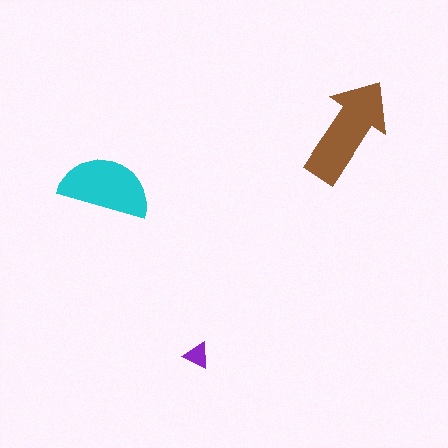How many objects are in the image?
There are 3 objects in the image.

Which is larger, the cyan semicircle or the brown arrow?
The brown arrow.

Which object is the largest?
The brown arrow.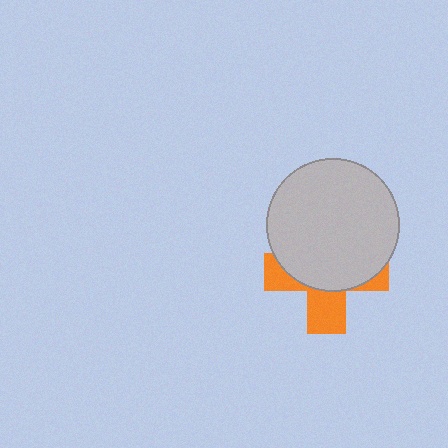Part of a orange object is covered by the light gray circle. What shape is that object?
It is a cross.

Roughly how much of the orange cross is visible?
A small part of it is visible (roughly 38%).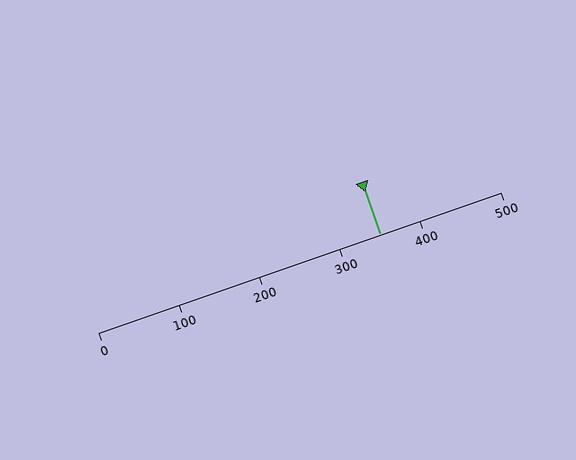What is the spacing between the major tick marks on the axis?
The major ticks are spaced 100 apart.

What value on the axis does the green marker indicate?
The marker indicates approximately 350.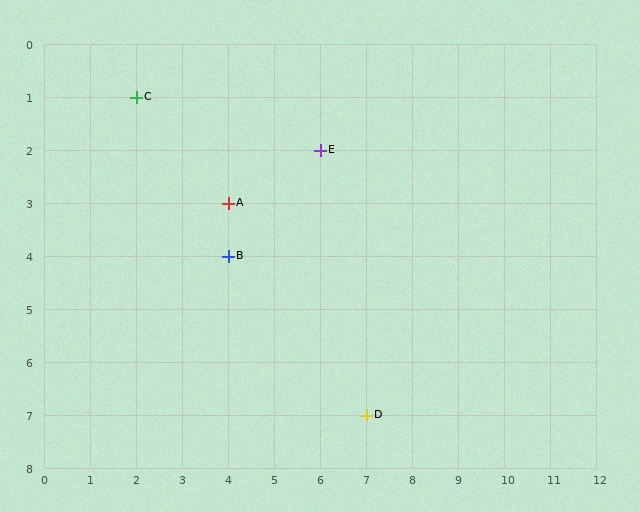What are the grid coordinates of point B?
Point B is at grid coordinates (4, 4).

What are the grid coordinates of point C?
Point C is at grid coordinates (2, 1).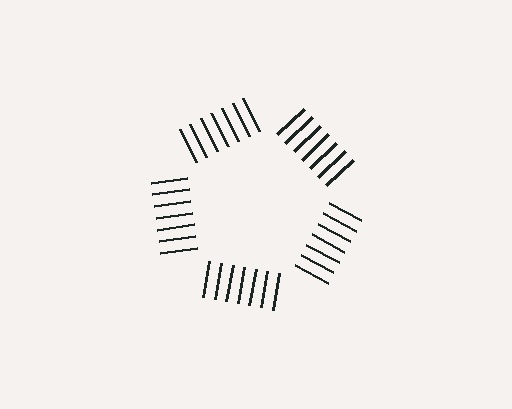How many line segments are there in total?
35 — 7 along each of the 5 edges.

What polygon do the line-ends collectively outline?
An illusory pentagon — the line segments terminate on its edges but no continuous stroke is drawn.